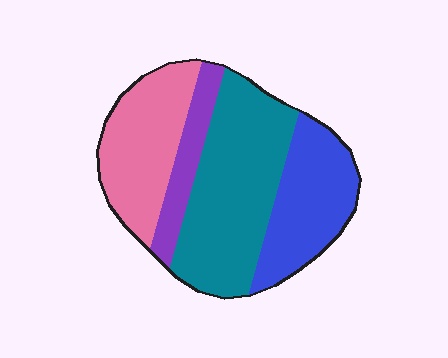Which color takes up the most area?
Teal, at roughly 40%.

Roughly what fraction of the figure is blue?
Blue covers 24% of the figure.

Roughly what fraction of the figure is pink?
Pink takes up between a quarter and a half of the figure.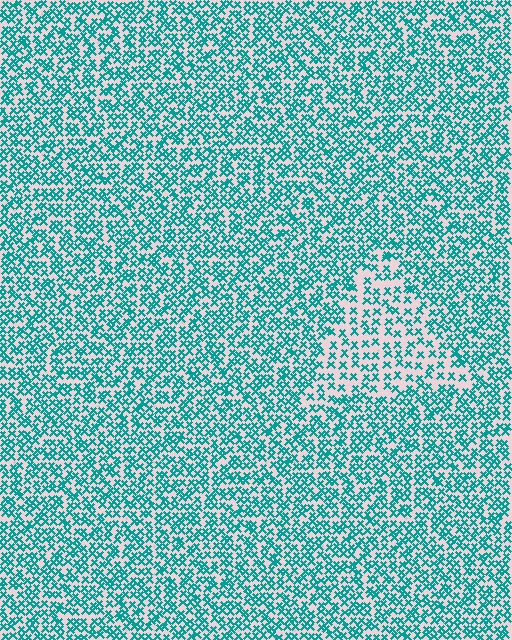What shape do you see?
I see a triangle.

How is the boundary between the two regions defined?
The boundary is defined by a change in element density (approximately 1.8x ratio). All elements are the same color, size, and shape.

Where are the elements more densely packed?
The elements are more densely packed outside the triangle boundary.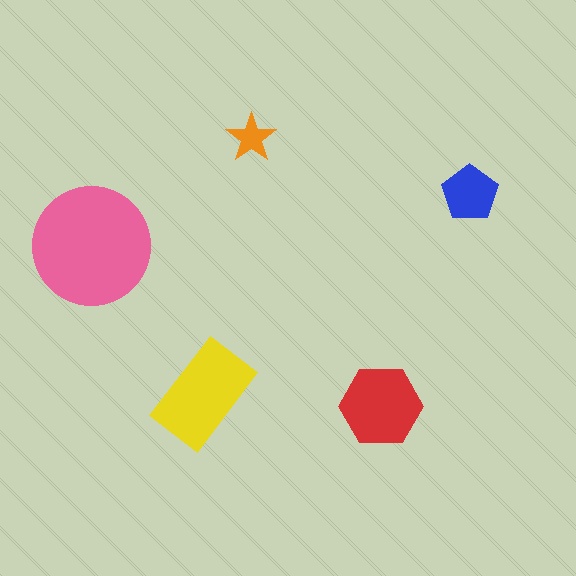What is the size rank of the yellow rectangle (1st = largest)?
2nd.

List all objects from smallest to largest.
The orange star, the blue pentagon, the red hexagon, the yellow rectangle, the pink circle.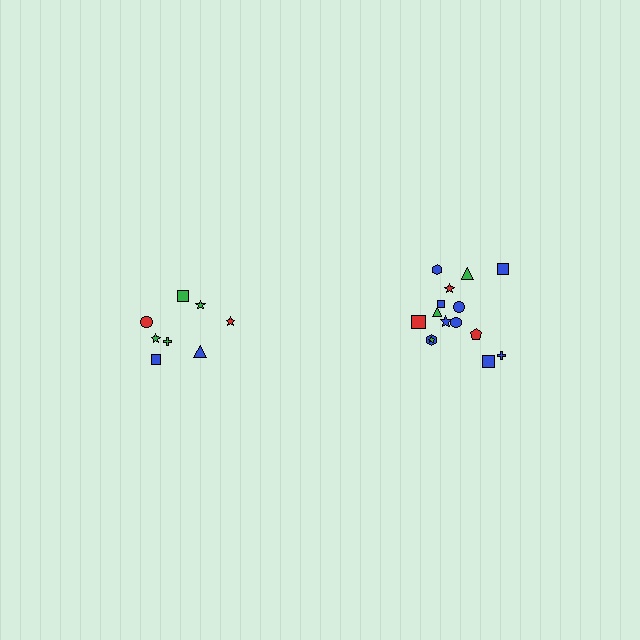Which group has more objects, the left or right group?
The right group.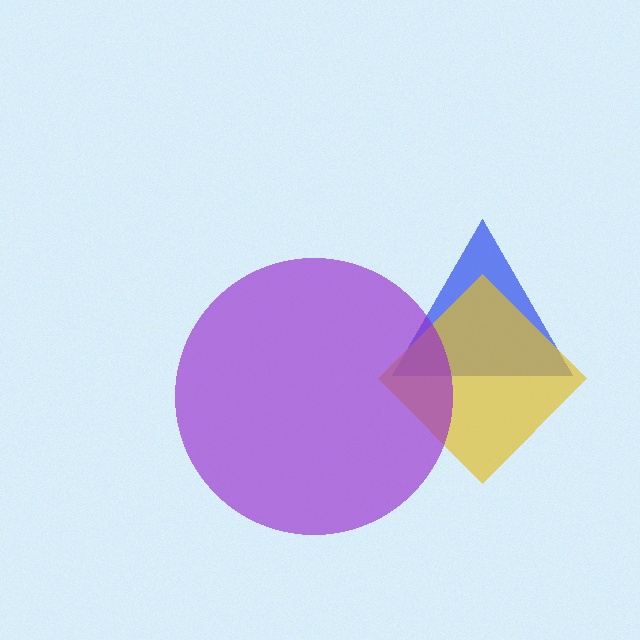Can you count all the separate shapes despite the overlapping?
Yes, there are 3 separate shapes.